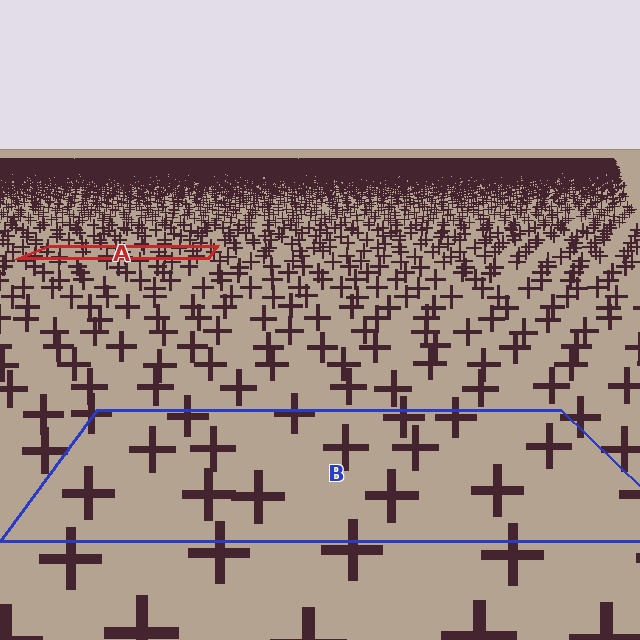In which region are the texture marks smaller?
The texture marks are smaller in region A, because it is farther away.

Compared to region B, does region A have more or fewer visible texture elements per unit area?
Region A has more texture elements per unit area — they are packed more densely because it is farther away.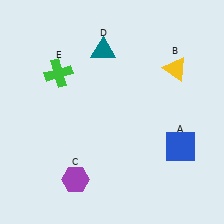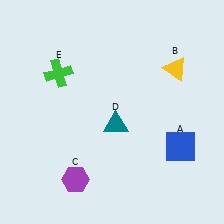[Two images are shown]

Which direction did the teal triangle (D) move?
The teal triangle (D) moved down.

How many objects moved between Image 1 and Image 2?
1 object moved between the two images.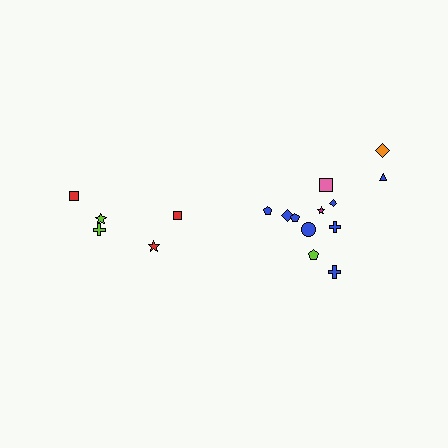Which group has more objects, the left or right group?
The right group.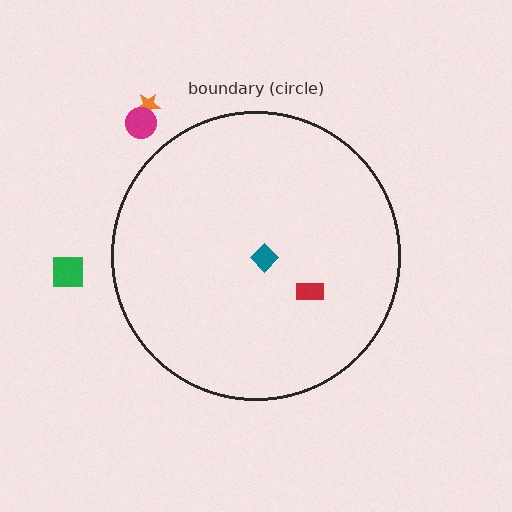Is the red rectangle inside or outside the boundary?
Inside.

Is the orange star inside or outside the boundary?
Outside.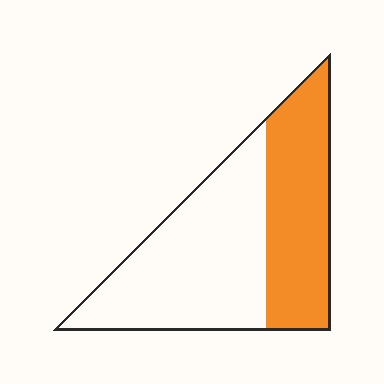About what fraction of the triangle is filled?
About two fifths (2/5).